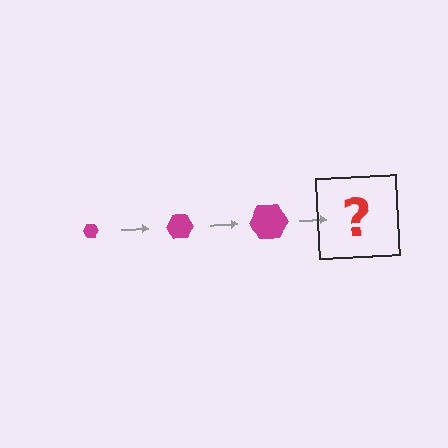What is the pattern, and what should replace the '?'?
The pattern is that the hexagon gets progressively larger each step. The '?' should be a magenta hexagon, larger than the previous one.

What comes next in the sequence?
The next element should be a magenta hexagon, larger than the previous one.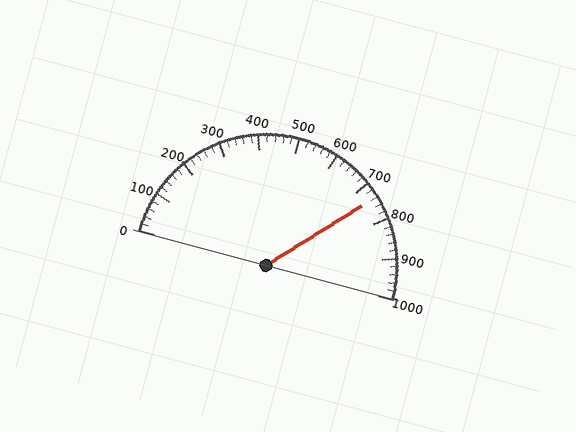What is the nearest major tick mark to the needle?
The nearest major tick mark is 700.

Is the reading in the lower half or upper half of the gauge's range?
The reading is in the upper half of the range (0 to 1000).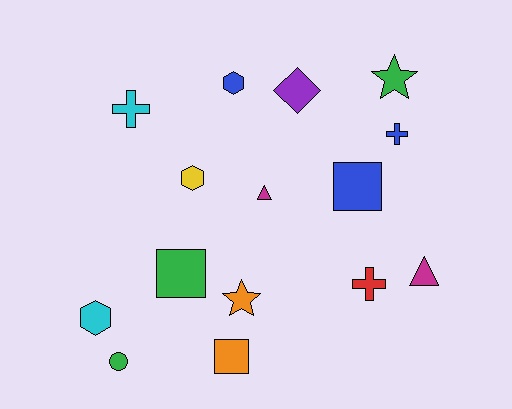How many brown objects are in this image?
There are no brown objects.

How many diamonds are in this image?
There is 1 diamond.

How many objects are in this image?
There are 15 objects.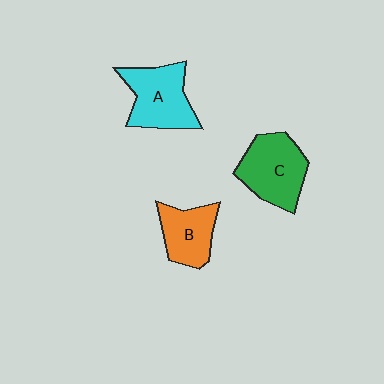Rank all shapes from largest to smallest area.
From largest to smallest: C (green), A (cyan), B (orange).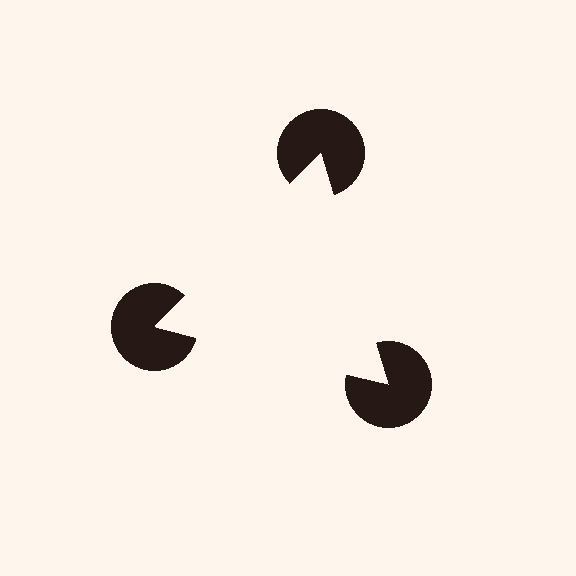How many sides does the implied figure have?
3 sides.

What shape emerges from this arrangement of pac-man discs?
An illusory triangle — its edges are inferred from the aligned wedge cuts in the pac-man discs, not physically drawn.